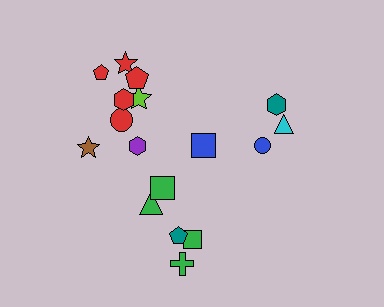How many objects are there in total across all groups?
There are 17 objects.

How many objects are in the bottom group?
There are 6 objects.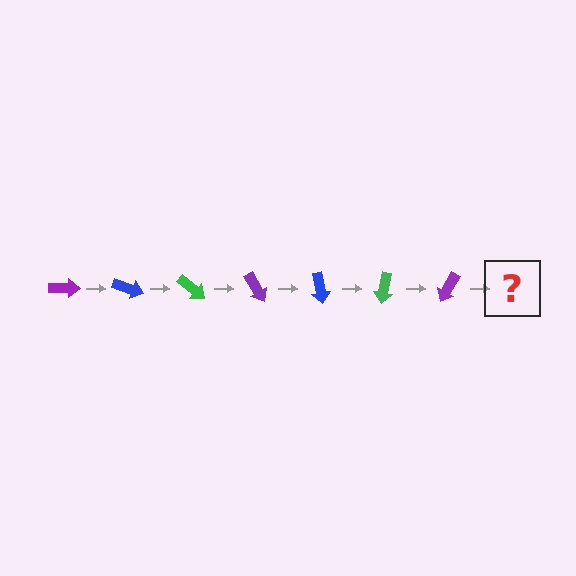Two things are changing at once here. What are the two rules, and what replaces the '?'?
The two rules are that it rotates 20 degrees each step and the color cycles through purple, blue, and green. The '?' should be a blue arrow, rotated 140 degrees from the start.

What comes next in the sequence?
The next element should be a blue arrow, rotated 140 degrees from the start.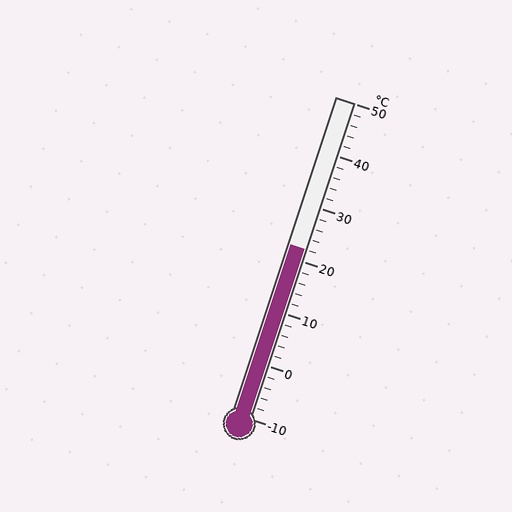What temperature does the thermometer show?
The thermometer shows approximately 22°C.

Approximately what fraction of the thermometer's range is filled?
The thermometer is filled to approximately 55% of its range.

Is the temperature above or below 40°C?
The temperature is below 40°C.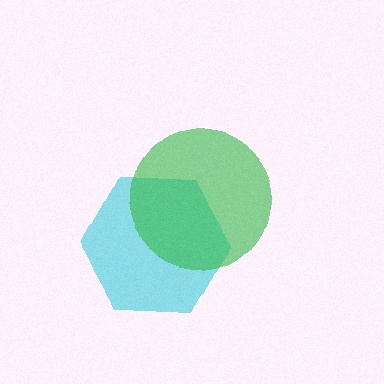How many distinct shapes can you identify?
There are 2 distinct shapes: a cyan hexagon, a green circle.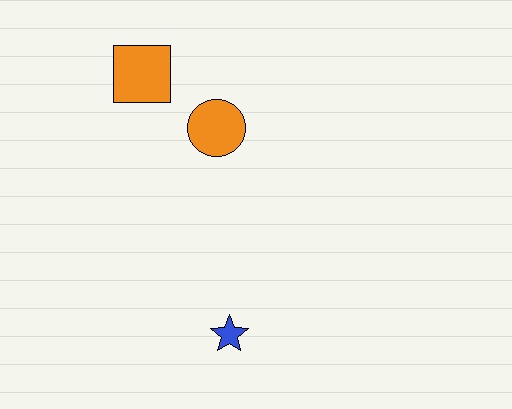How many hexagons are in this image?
There are no hexagons.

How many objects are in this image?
There are 3 objects.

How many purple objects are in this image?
There are no purple objects.